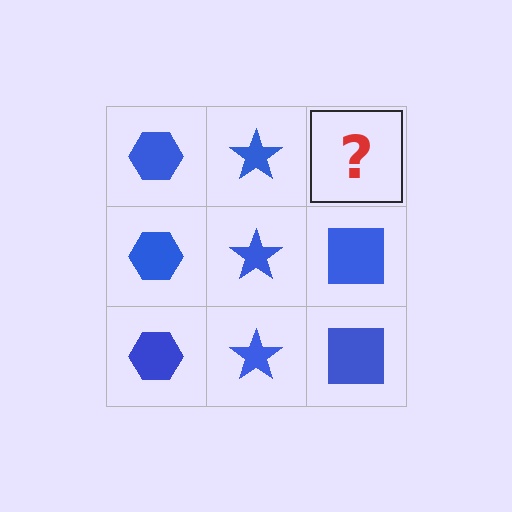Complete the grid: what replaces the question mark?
The question mark should be replaced with a blue square.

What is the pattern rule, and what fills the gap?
The rule is that each column has a consistent shape. The gap should be filled with a blue square.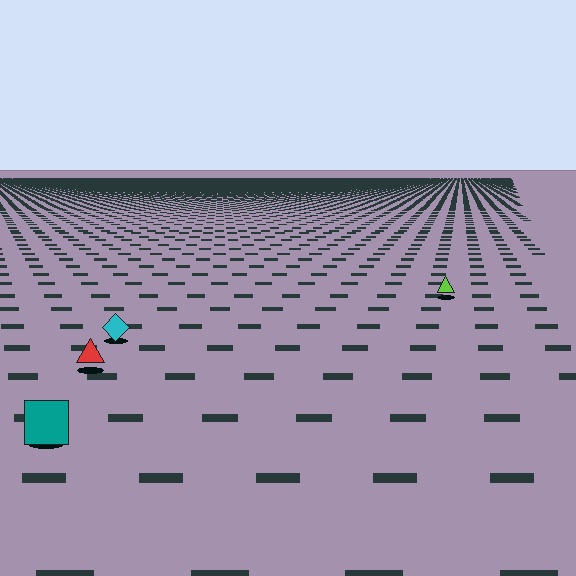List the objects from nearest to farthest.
From nearest to farthest: the teal square, the red triangle, the cyan diamond, the lime triangle.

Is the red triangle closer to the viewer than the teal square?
No. The teal square is closer — you can tell from the texture gradient: the ground texture is coarser near it.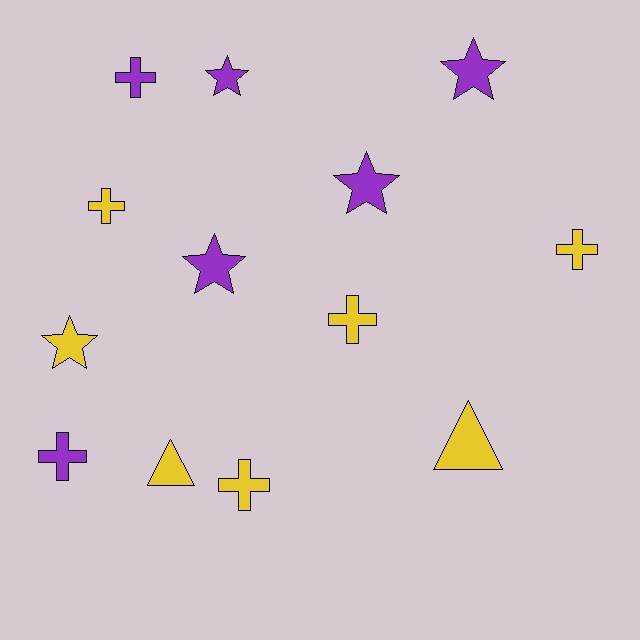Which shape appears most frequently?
Cross, with 6 objects.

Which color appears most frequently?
Yellow, with 7 objects.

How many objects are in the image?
There are 13 objects.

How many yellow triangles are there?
There are 2 yellow triangles.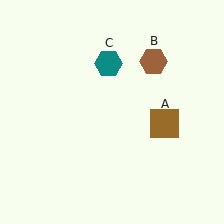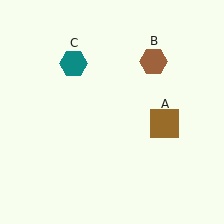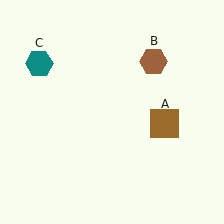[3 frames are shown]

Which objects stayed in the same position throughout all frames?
Brown square (object A) and brown hexagon (object B) remained stationary.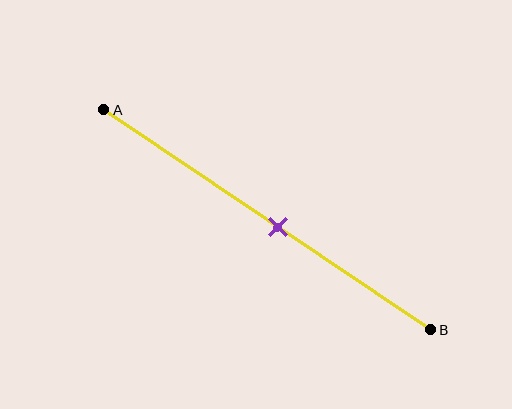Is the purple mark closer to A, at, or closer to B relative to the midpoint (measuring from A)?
The purple mark is closer to point B than the midpoint of segment AB.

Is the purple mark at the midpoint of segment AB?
No, the mark is at about 55% from A, not at the 50% midpoint.